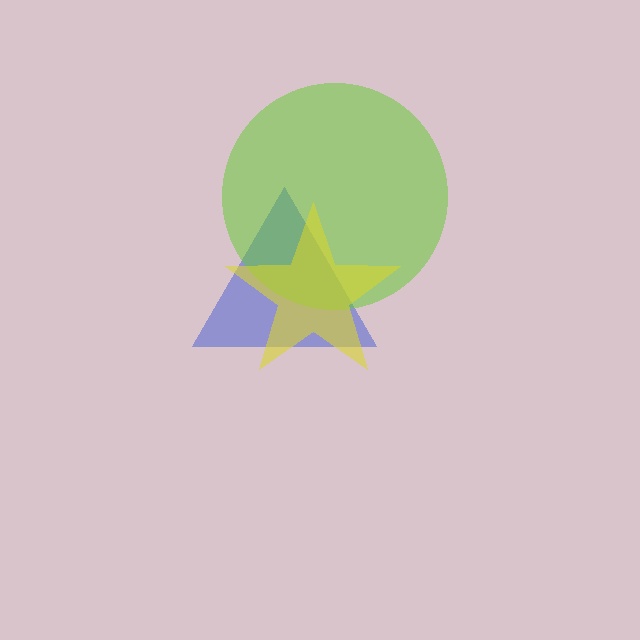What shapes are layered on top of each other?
The layered shapes are: a blue triangle, a lime circle, a yellow star.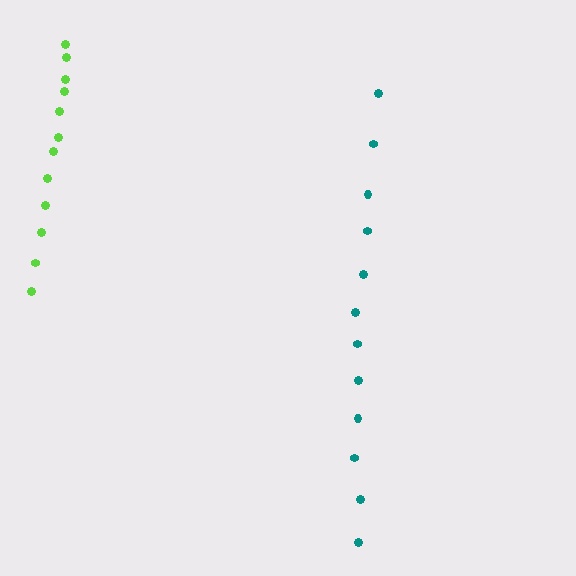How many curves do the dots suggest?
There are 2 distinct paths.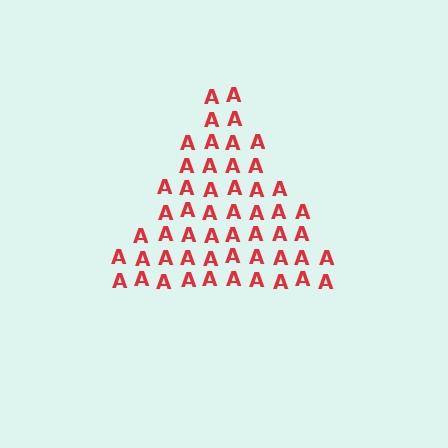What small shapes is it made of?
It is made of small letter A's.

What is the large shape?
The large shape is a triangle.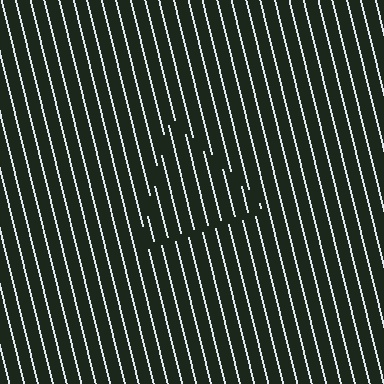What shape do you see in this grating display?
An illusory triangle. The interior of the shape contains the same grating, shifted by half a period — the contour is defined by the phase discontinuity where line-ends from the inner and outer gratings abut.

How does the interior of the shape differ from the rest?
The interior of the shape contains the same grating, shifted by half a period — the contour is defined by the phase discontinuity where line-ends from the inner and outer gratings abut.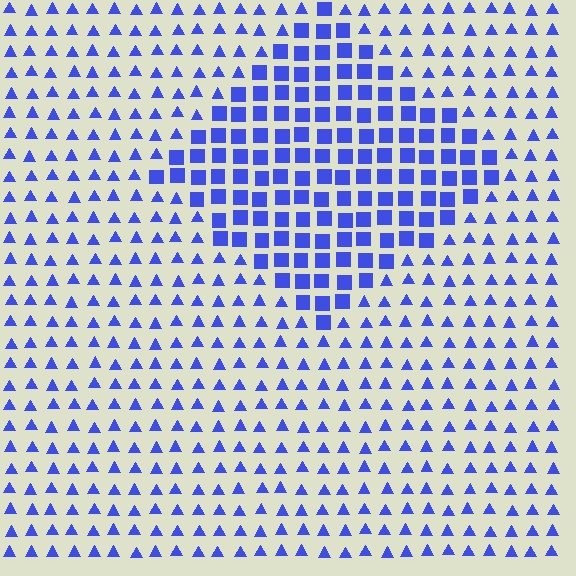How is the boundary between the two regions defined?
The boundary is defined by a change in element shape: squares inside vs. triangles outside. All elements share the same color and spacing.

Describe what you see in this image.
The image is filled with small blue elements arranged in a uniform grid. A diamond-shaped region contains squares, while the surrounding area contains triangles. The boundary is defined purely by the change in element shape.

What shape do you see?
I see a diamond.